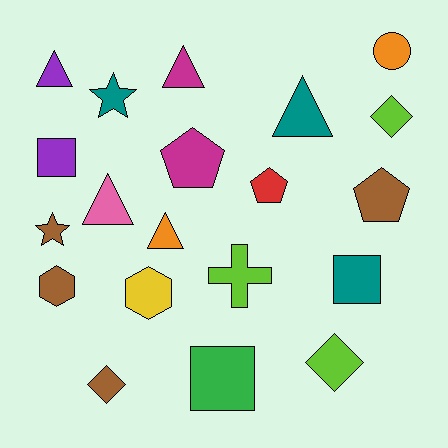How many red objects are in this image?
There is 1 red object.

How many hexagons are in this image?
There are 2 hexagons.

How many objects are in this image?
There are 20 objects.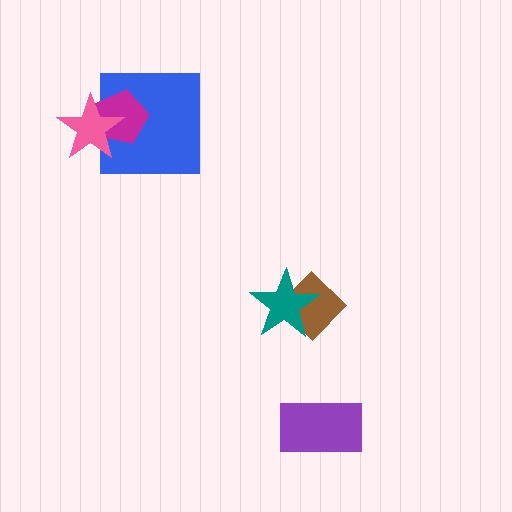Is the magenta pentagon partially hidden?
Yes, it is partially covered by another shape.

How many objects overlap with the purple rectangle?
0 objects overlap with the purple rectangle.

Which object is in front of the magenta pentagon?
The pink star is in front of the magenta pentagon.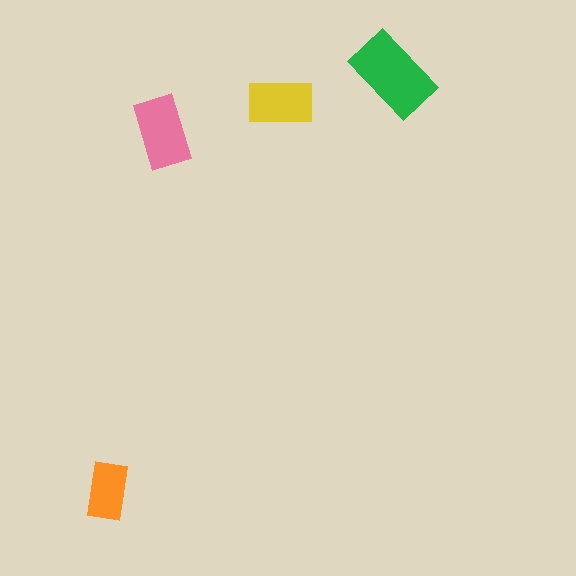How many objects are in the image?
There are 4 objects in the image.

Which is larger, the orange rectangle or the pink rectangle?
The pink one.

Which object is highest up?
The green rectangle is topmost.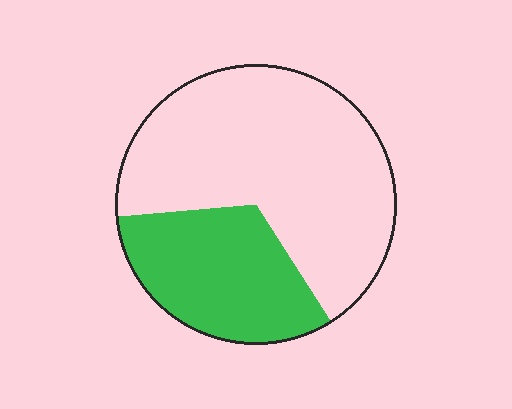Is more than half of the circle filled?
No.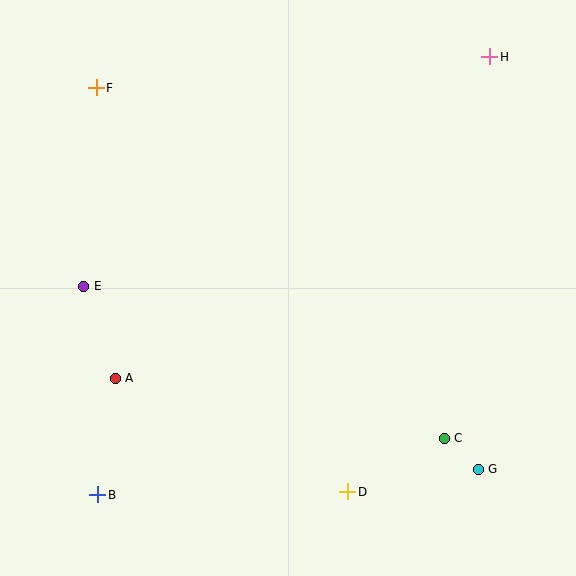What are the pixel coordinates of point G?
Point G is at (478, 469).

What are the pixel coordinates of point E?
Point E is at (84, 286).